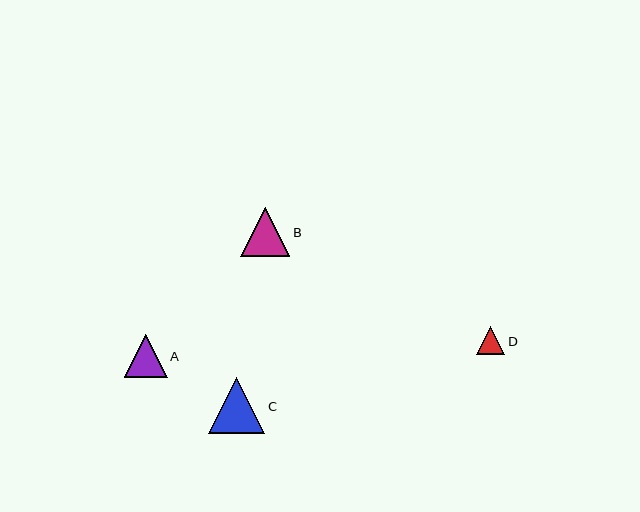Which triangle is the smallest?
Triangle D is the smallest with a size of approximately 28 pixels.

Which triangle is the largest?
Triangle C is the largest with a size of approximately 56 pixels.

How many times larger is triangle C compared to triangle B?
Triangle C is approximately 1.1 times the size of triangle B.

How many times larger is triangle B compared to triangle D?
Triangle B is approximately 1.7 times the size of triangle D.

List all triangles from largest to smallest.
From largest to smallest: C, B, A, D.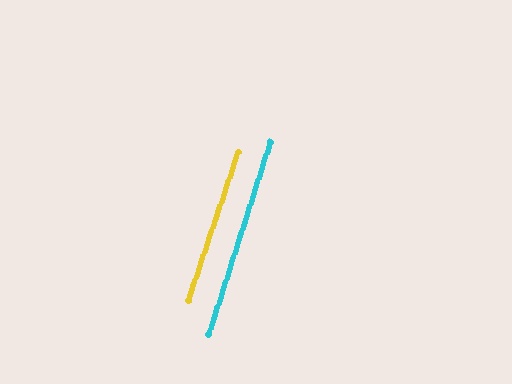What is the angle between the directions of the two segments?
Approximately 1 degree.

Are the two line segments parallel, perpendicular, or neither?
Parallel — their directions differ by only 1.1°.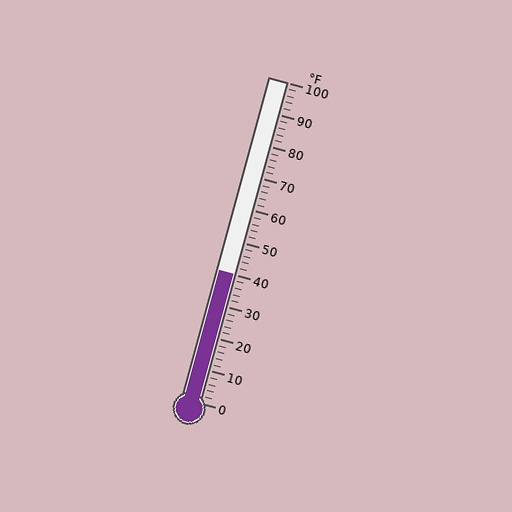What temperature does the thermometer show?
The thermometer shows approximately 40°F.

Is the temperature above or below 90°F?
The temperature is below 90°F.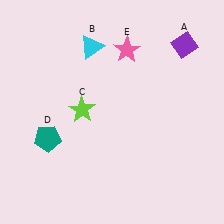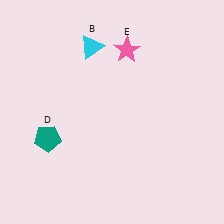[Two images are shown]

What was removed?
The lime star (C), the purple diamond (A) were removed in Image 2.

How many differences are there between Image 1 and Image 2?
There are 2 differences between the two images.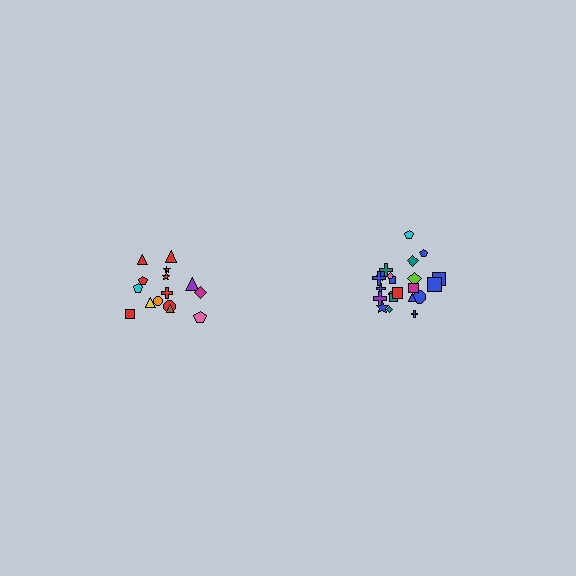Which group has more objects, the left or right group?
The right group.